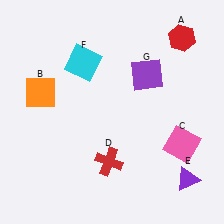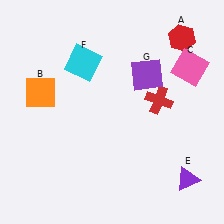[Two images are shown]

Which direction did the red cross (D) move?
The red cross (D) moved up.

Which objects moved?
The objects that moved are: the pink square (C), the red cross (D).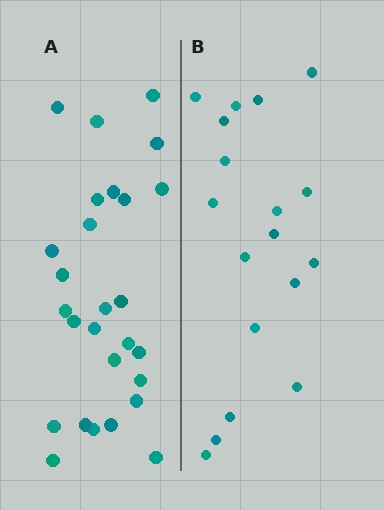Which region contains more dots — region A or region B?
Region A (the left region) has more dots.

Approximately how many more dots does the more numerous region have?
Region A has roughly 8 or so more dots than region B.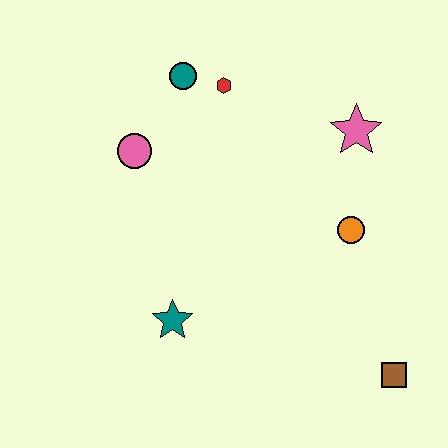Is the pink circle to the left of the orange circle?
Yes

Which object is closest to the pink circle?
The teal circle is closest to the pink circle.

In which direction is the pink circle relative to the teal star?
The pink circle is above the teal star.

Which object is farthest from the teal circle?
The brown square is farthest from the teal circle.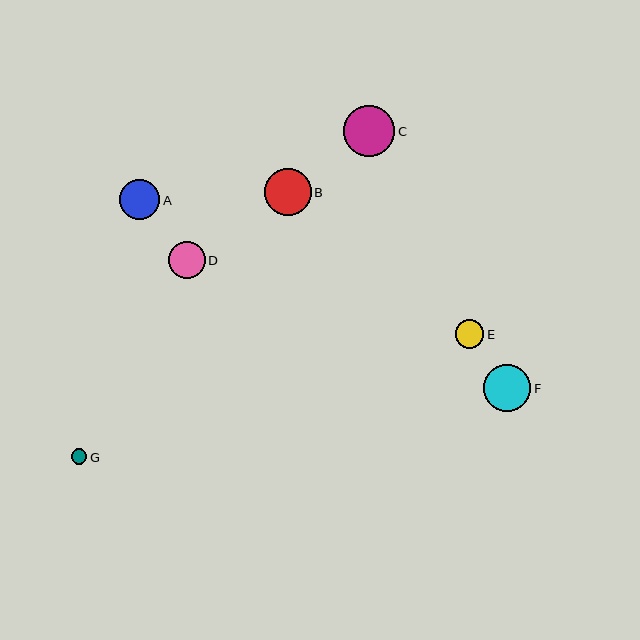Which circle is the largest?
Circle C is the largest with a size of approximately 52 pixels.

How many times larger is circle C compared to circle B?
Circle C is approximately 1.1 times the size of circle B.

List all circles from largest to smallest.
From largest to smallest: C, F, B, A, D, E, G.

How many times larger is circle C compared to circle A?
Circle C is approximately 1.3 times the size of circle A.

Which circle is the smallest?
Circle G is the smallest with a size of approximately 16 pixels.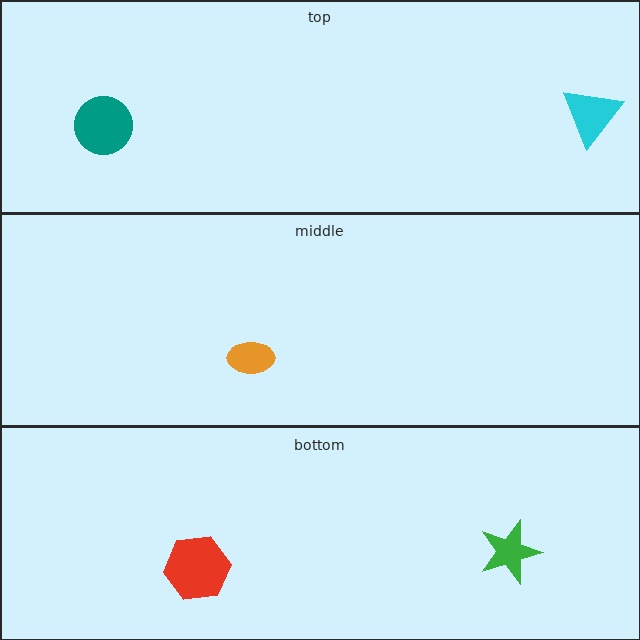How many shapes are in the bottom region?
2.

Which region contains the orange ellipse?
The middle region.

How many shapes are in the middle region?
1.